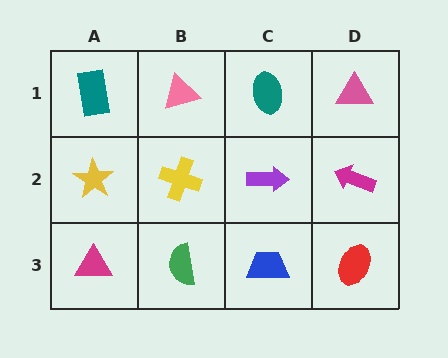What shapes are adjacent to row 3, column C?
A purple arrow (row 2, column C), a green semicircle (row 3, column B), a red ellipse (row 3, column D).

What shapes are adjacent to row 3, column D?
A magenta arrow (row 2, column D), a blue trapezoid (row 3, column C).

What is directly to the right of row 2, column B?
A purple arrow.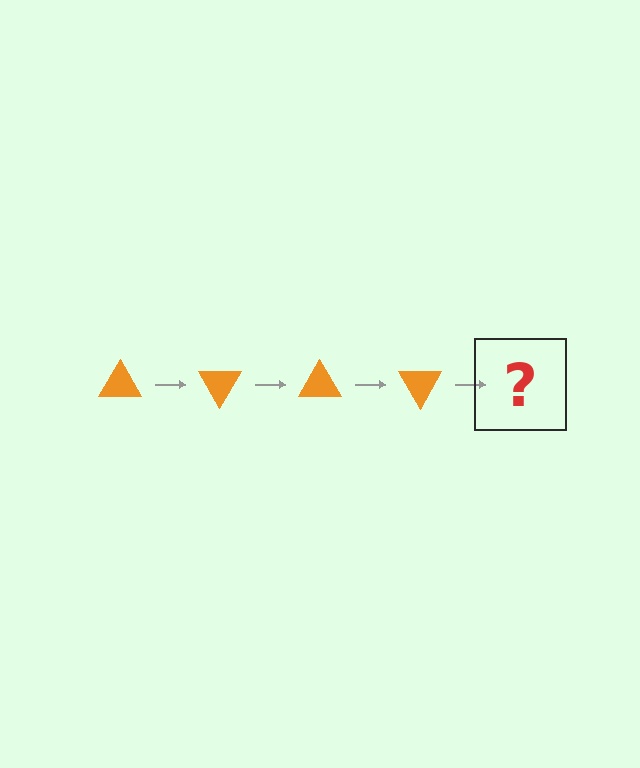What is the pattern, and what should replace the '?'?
The pattern is that the triangle rotates 60 degrees each step. The '?' should be an orange triangle rotated 240 degrees.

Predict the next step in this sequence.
The next step is an orange triangle rotated 240 degrees.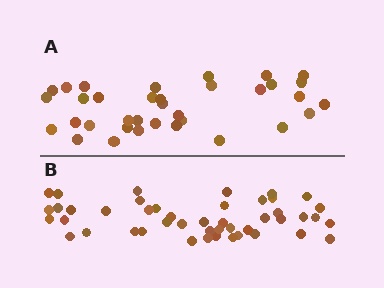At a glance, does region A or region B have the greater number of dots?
Region B (the bottom region) has more dots.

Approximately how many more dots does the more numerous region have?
Region B has roughly 12 or so more dots than region A.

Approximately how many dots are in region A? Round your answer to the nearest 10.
About 40 dots. (The exact count is 35, which rounds to 40.)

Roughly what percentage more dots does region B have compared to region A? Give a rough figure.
About 30% more.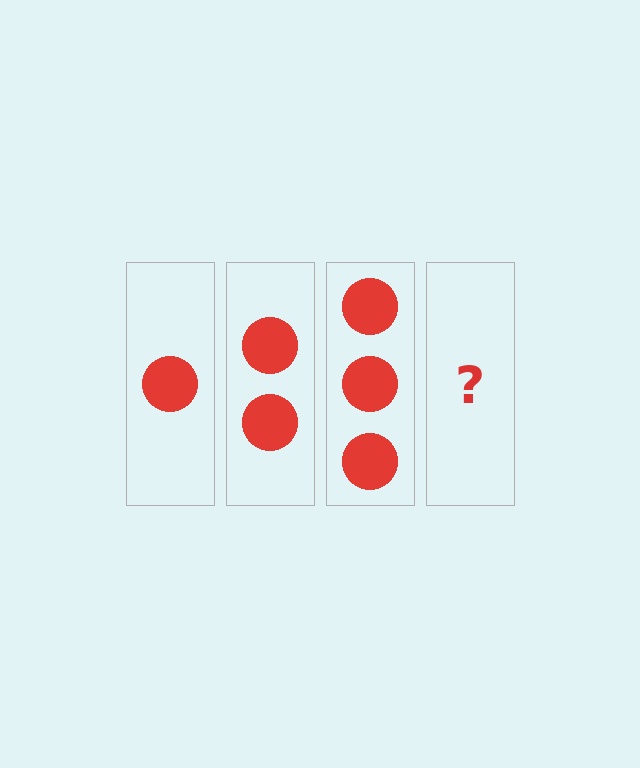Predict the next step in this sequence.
The next step is 4 circles.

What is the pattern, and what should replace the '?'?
The pattern is that each step adds one more circle. The '?' should be 4 circles.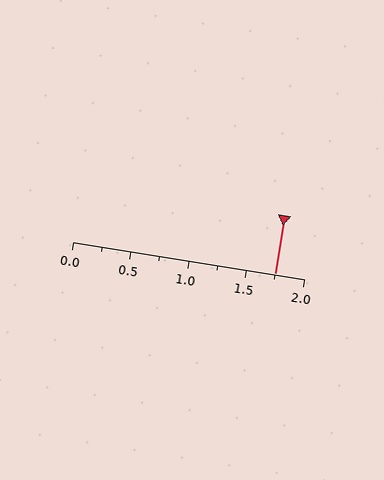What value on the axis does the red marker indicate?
The marker indicates approximately 1.75.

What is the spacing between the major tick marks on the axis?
The major ticks are spaced 0.5 apart.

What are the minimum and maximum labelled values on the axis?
The axis runs from 0.0 to 2.0.